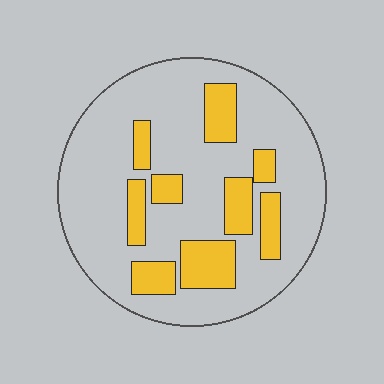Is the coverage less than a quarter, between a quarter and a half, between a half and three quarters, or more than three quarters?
Less than a quarter.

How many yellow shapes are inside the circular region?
9.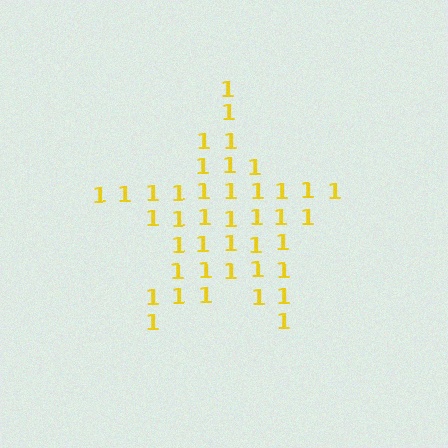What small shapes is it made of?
It is made of small digit 1's.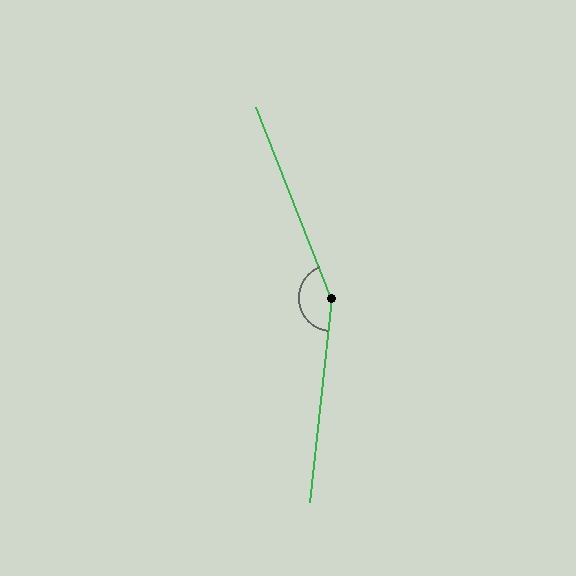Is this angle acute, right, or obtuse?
It is obtuse.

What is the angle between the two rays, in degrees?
Approximately 152 degrees.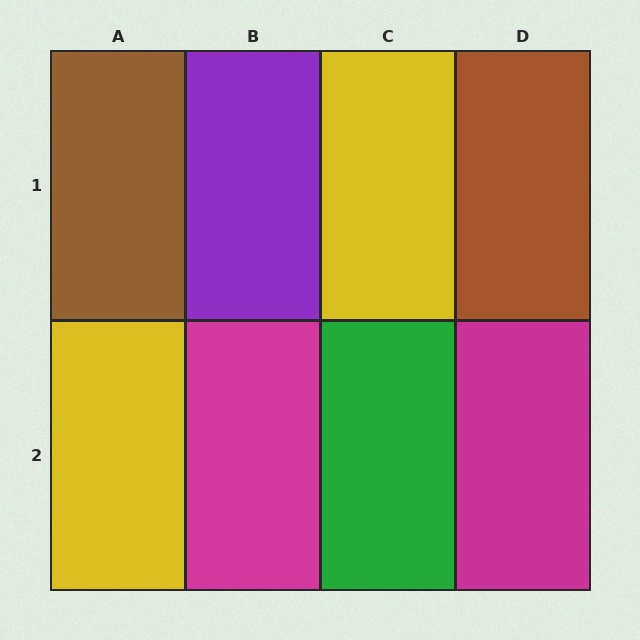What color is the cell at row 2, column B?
Magenta.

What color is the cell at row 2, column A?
Yellow.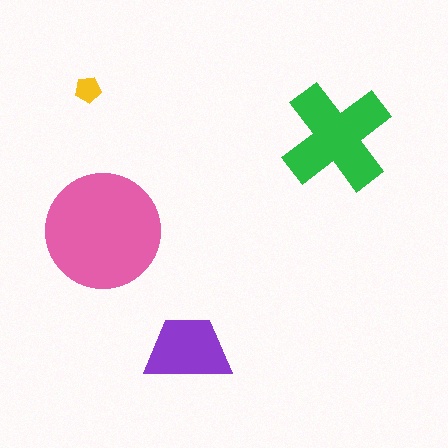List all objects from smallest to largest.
The yellow pentagon, the purple trapezoid, the green cross, the pink circle.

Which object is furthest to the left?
The yellow pentagon is leftmost.